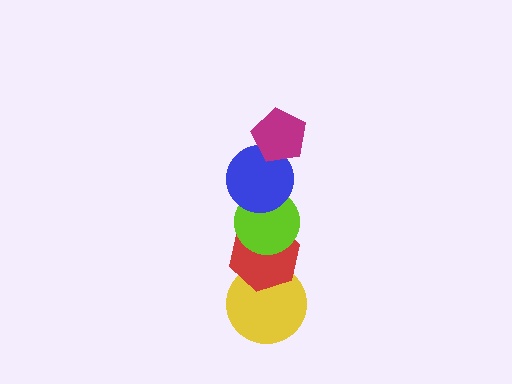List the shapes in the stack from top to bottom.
From top to bottom: the magenta pentagon, the blue circle, the lime circle, the red hexagon, the yellow circle.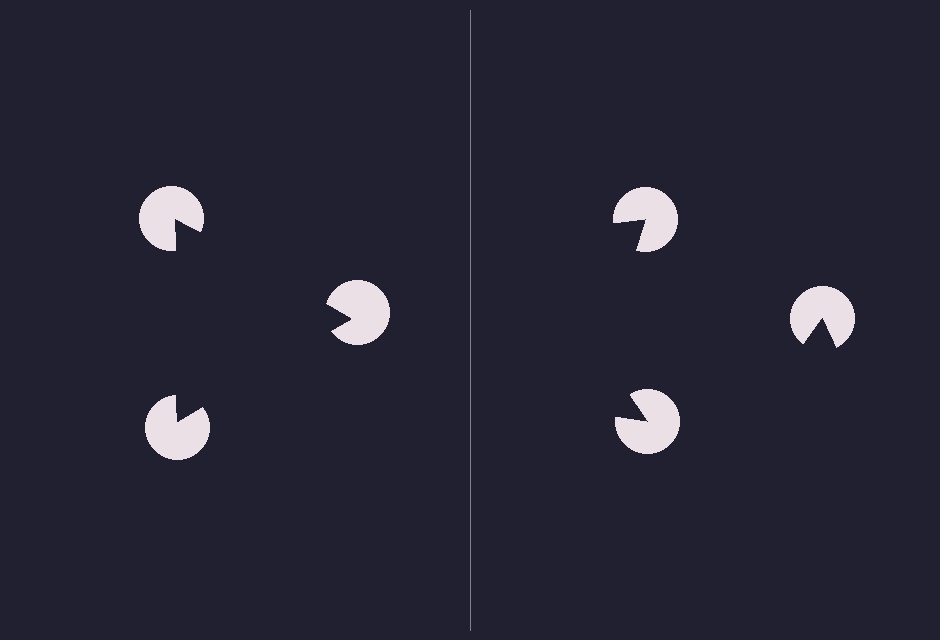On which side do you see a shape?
An illusory triangle appears on the left side. On the right side the wedge cuts are rotated, so no coherent shape forms.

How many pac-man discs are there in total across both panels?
6 — 3 on each side.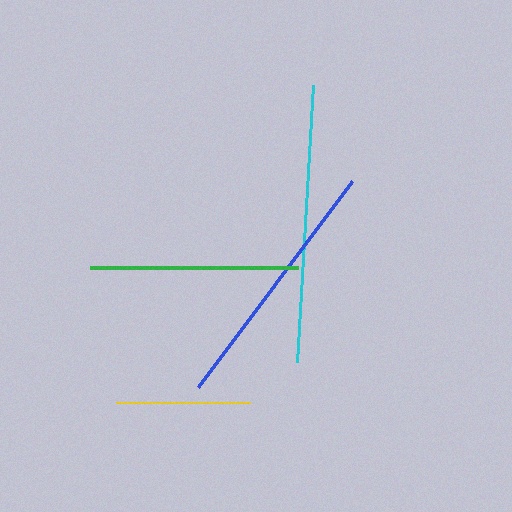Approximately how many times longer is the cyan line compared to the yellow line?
The cyan line is approximately 2.1 times the length of the yellow line.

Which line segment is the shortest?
The yellow line is the shortest at approximately 134 pixels.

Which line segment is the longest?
The cyan line is the longest at approximately 277 pixels.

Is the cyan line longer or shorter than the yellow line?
The cyan line is longer than the yellow line.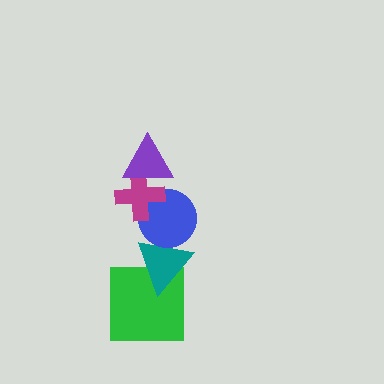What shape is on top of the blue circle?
The magenta cross is on top of the blue circle.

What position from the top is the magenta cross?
The magenta cross is 2nd from the top.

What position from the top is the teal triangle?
The teal triangle is 4th from the top.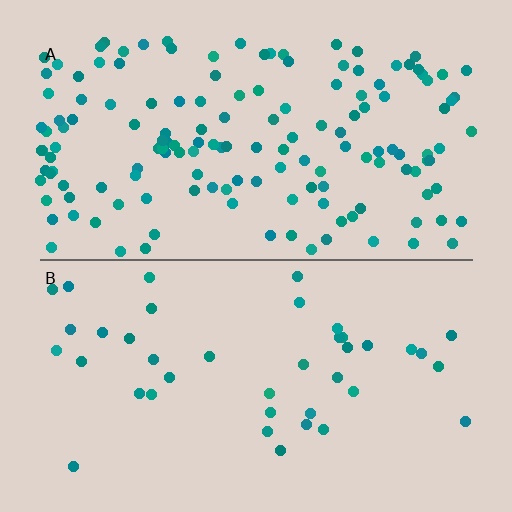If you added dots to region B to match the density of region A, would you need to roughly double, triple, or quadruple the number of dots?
Approximately quadruple.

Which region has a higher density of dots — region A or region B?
A (the top).